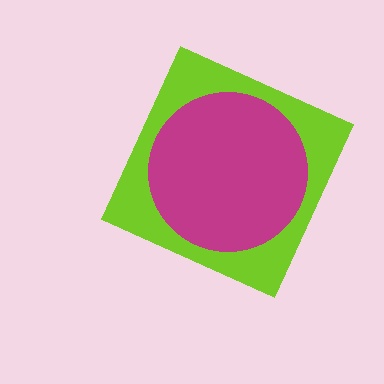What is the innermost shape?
The magenta circle.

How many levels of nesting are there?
2.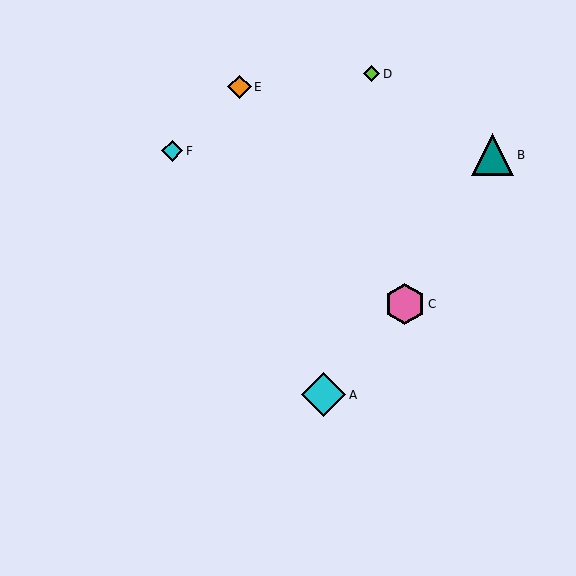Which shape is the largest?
The cyan diamond (labeled A) is the largest.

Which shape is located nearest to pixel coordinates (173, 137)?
The cyan diamond (labeled F) at (172, 151) is nearest to that location.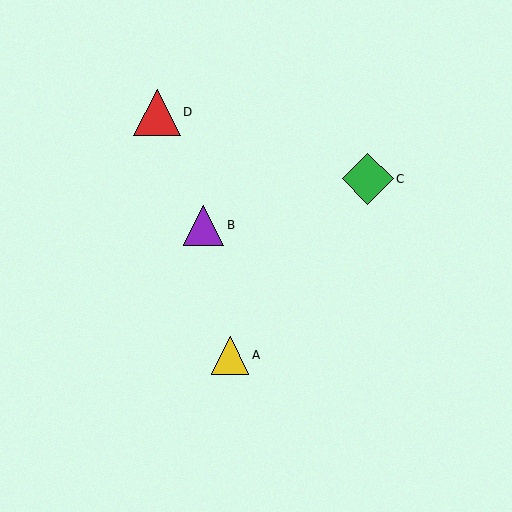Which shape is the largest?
The green diamond (labeled C) is the largest.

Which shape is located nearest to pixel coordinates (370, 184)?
The green diamond (labeled C) at (368, 179) is nearest to that location.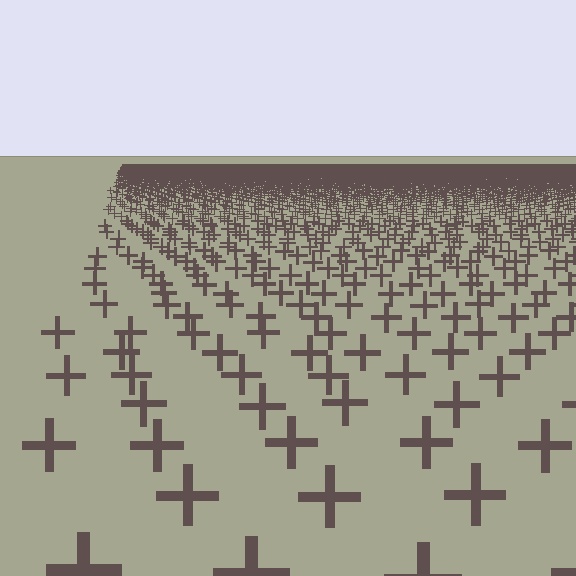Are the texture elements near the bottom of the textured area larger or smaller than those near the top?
Larger. Near the bottom, elements are closer to the viewer and appear at a bigger on-screen size.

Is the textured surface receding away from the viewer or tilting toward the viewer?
The surface is receding away from the viewer. Texture elements get smaller and denser toward the top.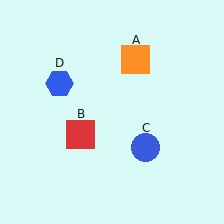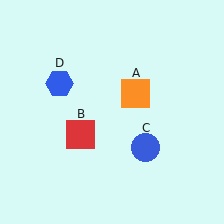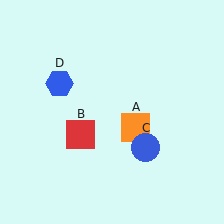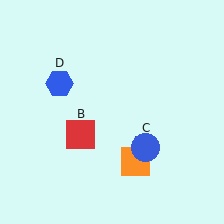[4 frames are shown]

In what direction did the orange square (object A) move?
The orange square (object A) moved down.